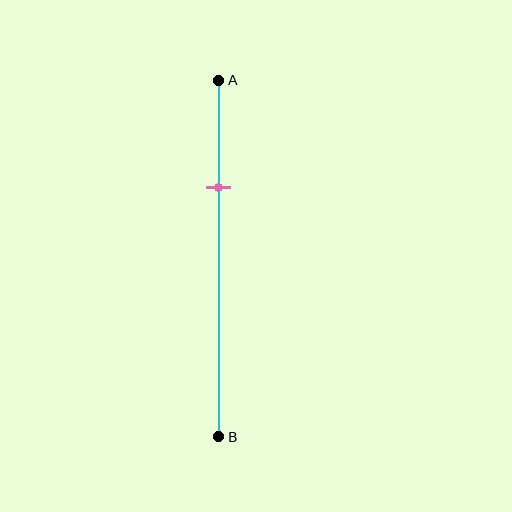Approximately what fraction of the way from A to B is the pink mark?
The pink mark is approximately 30% of the way from A to B.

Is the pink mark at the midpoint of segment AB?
No, the mark is at about 30% from A, not at the 50% midpoint.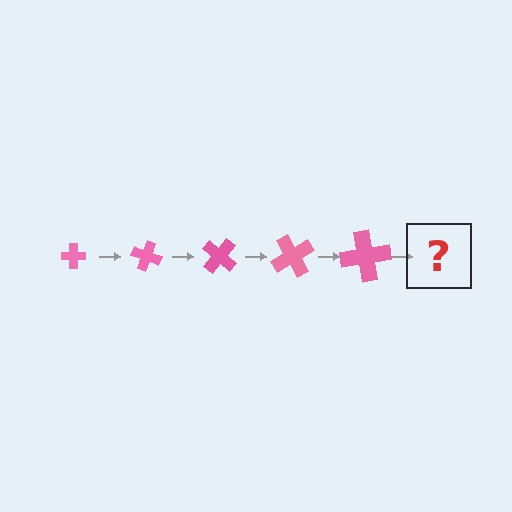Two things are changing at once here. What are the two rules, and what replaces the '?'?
The two rules are that the cross grows larger each step and it rotates 20 degrees each step. The '?' should be a cross, larger than the previous one and rotated 100 degrees from the start.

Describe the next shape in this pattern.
It should be a cross, larger than the previous one and rotated 100 degrees from the start.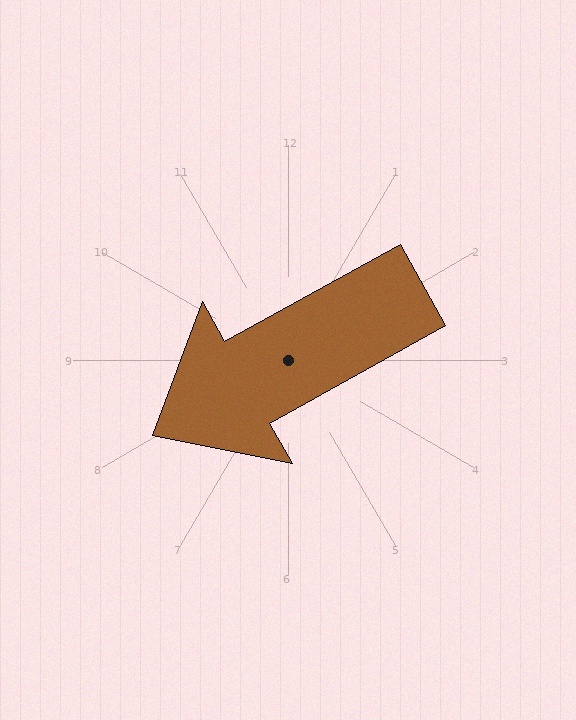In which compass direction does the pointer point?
Southwest.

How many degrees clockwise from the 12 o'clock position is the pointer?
Approximately 241 degrees.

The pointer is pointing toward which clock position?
Roughly 8 o'clock.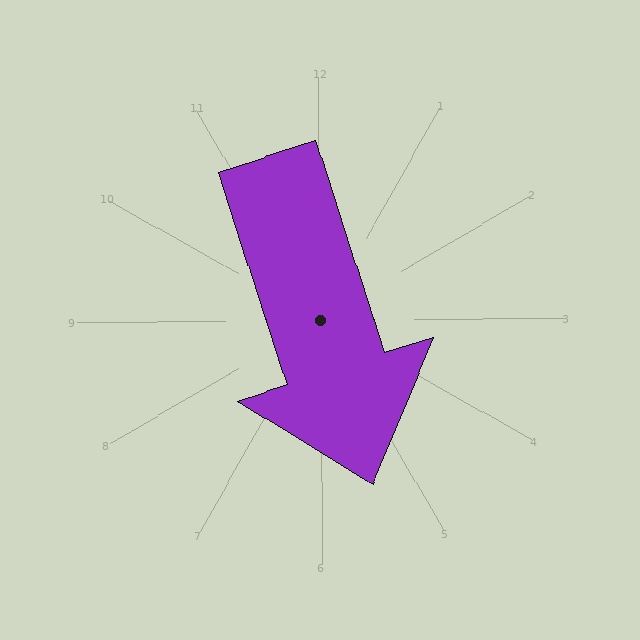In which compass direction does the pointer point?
South.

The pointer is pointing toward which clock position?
Roughly 5 o'clock.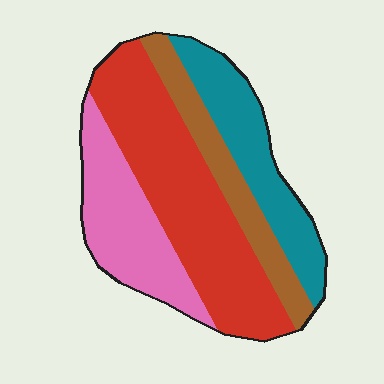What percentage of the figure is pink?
Pink covers around 25% of the figure.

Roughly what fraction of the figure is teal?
Teal covers 21% of the figure.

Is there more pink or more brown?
Pink.